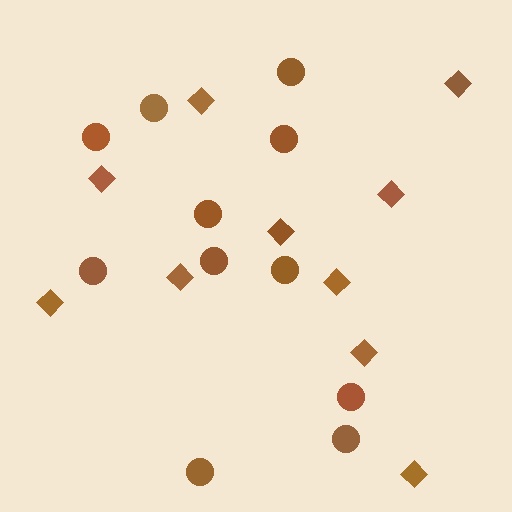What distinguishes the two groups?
There are 2 groups: one group of circles (11) and one group of diamonds (10).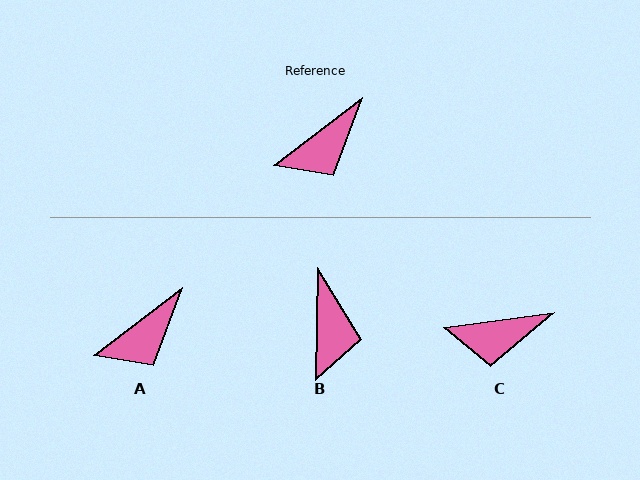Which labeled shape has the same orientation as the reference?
A.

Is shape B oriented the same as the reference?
No, it is off by about 52 degrees.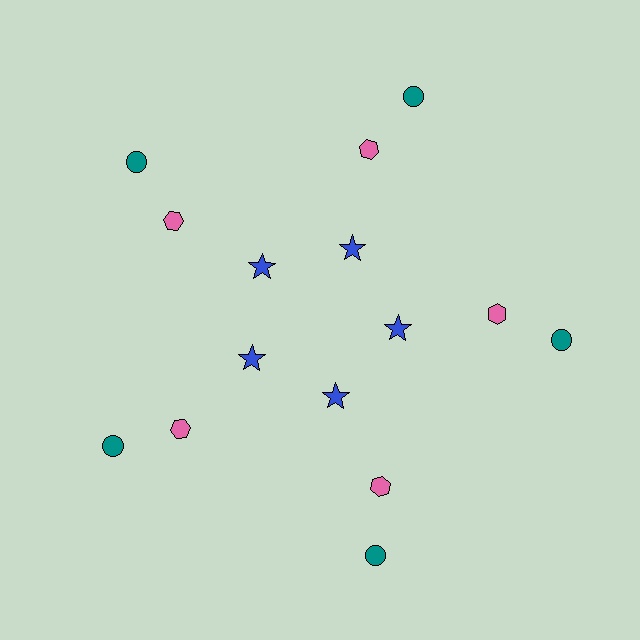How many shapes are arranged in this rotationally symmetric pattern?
There are 15 shapes, arranged in 5 groups of 3.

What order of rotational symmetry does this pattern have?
This pattern has 5-fold rotational symmetry.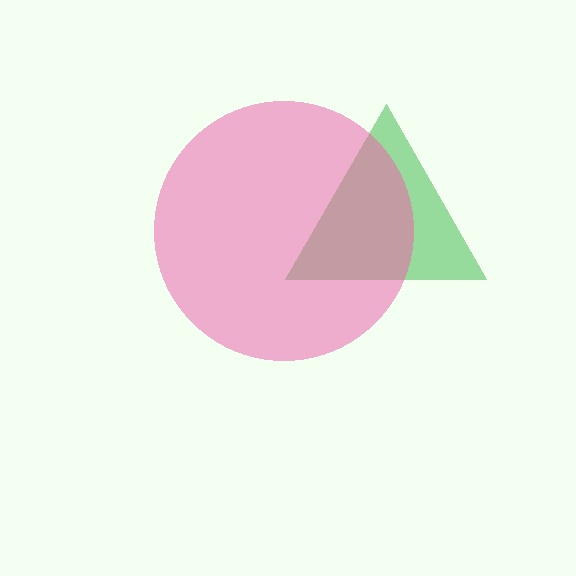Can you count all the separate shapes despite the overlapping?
Yes, there are 2 separate shapes.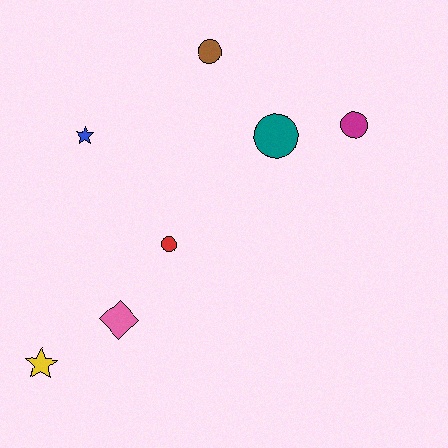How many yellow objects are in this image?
There is 1 yellow object.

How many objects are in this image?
There are 7 objects.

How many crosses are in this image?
There are no crosses.